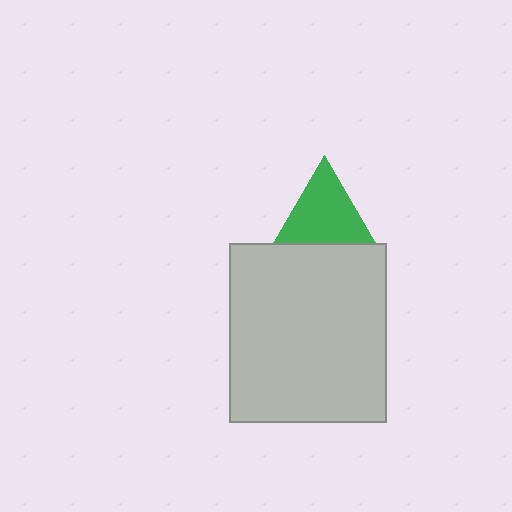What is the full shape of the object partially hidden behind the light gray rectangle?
The partially hidden object is a green triangle.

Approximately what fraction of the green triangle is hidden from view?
Roughly 31% of the green triangle is hidden behind the light gray rectangle.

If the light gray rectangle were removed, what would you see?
You would see the complete green triangle.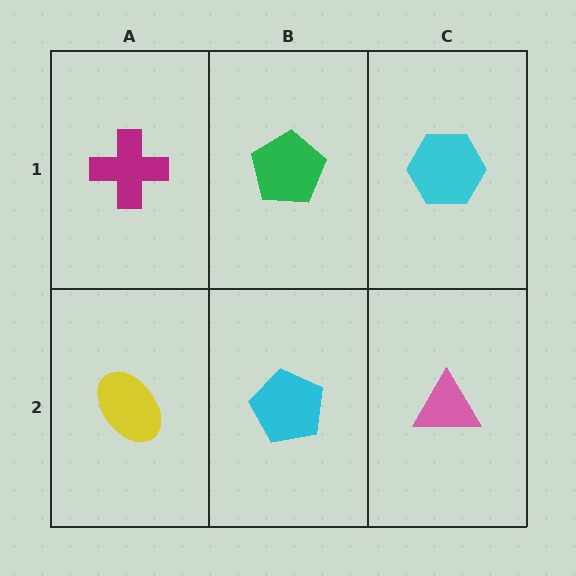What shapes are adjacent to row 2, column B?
A green pentagon (row 1, column B), a yellow ellipse (row 2, column A), a pink triangle (row 2, column C).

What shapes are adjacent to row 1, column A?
A yellow ellipse (row 2, column A), a green pentagon (row 1, column B).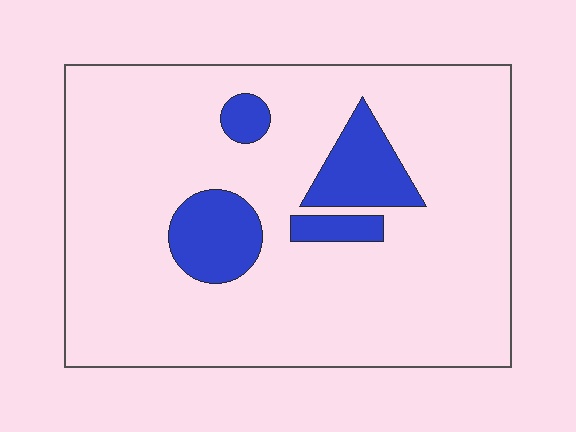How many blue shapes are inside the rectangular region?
4.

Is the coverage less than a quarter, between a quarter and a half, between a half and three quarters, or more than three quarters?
Less than a quarter.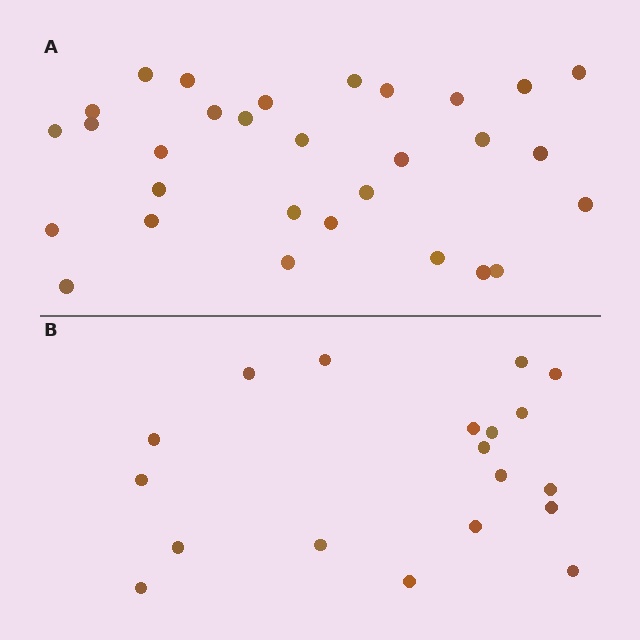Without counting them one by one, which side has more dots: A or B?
Region A (the top region) has more dots.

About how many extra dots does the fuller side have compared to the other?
Region A has roughly 12 or so more dots than region B.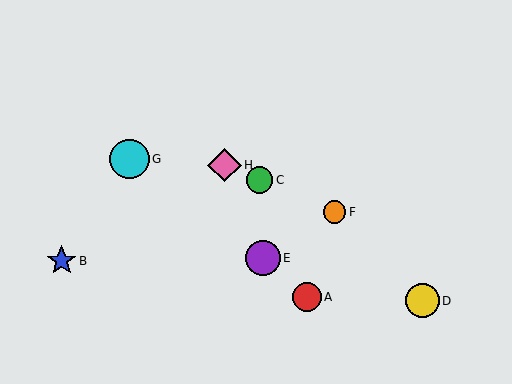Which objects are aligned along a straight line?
Objects C, F, H are aligned along a straight line.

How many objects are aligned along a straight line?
3 objects (C, F, H) are aligned along a straight line.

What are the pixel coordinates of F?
Object F is at (335, 212).